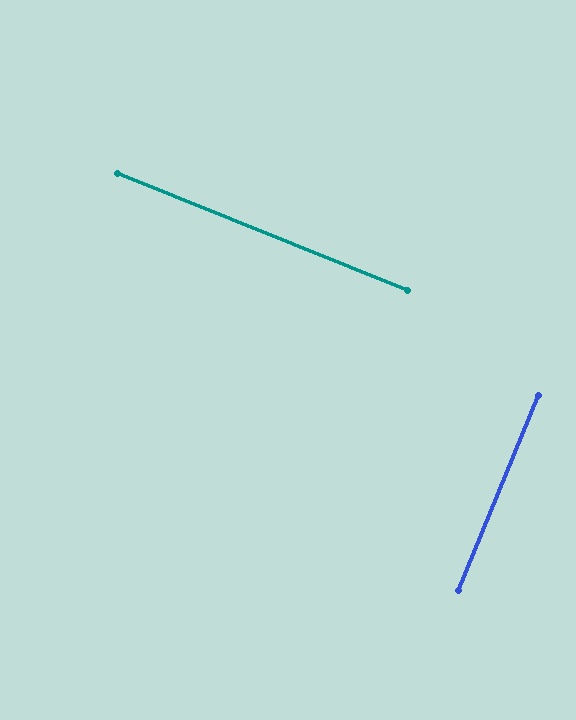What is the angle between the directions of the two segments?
Approximately 90 degrees.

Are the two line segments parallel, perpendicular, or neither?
Perpendicular — they meet at approximately 90°.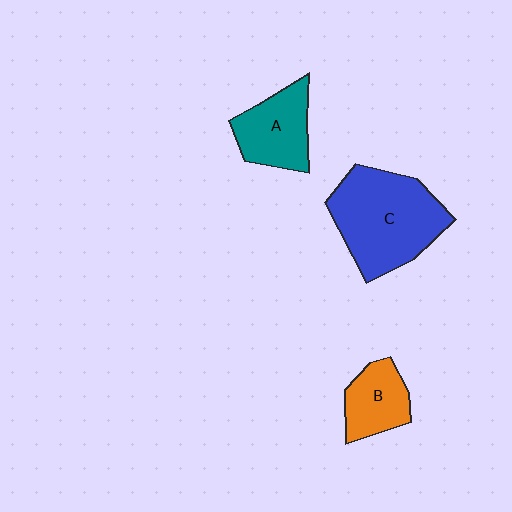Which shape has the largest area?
Shape C (blue).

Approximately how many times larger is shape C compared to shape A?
Approximately 1.8 times.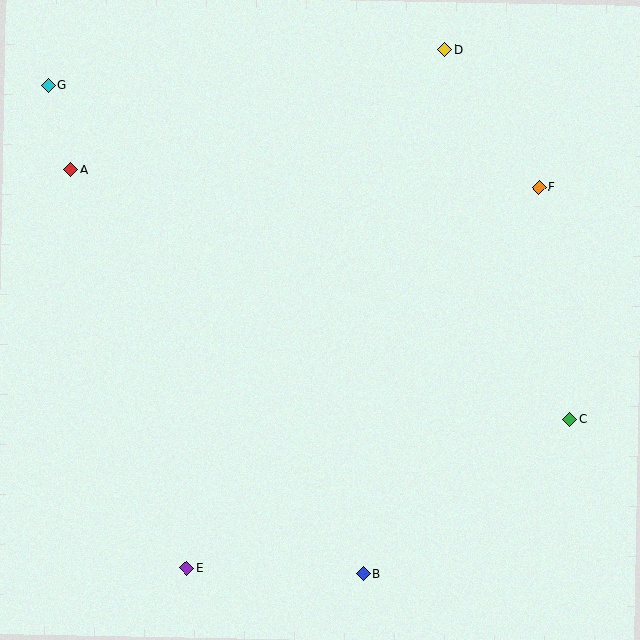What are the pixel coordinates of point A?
Point A is at (71, 169).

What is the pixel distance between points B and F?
The distance between B and F is 425 pixels.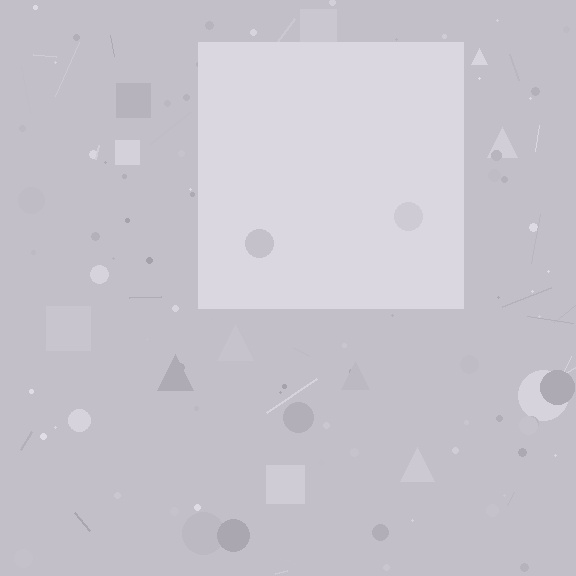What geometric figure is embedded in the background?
A square is embedded in the background.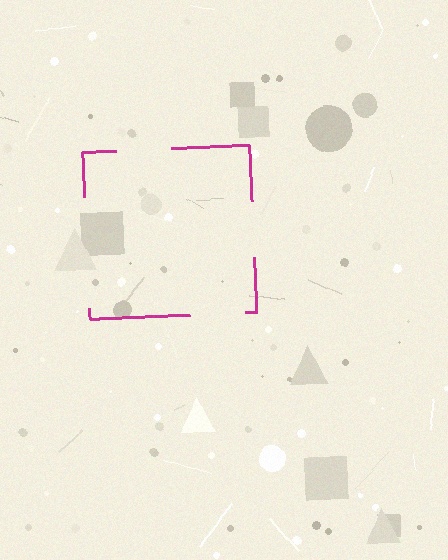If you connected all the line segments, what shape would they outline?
They would outline a square.